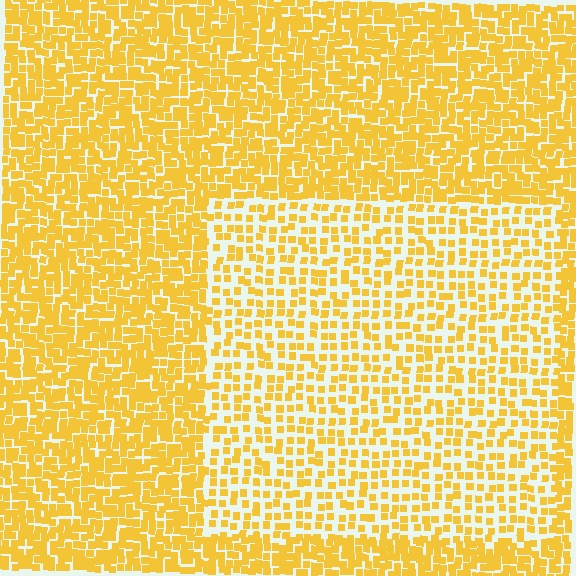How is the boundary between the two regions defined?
The boundary is defined by a change in element density (approximately 1.9x ratio). All elements are the same color, size, and shape.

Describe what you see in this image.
The image contains small yellow elements arranged at two different densities. A rectangle-shaped region is visible where the elements are less densely packed than the surrounding area.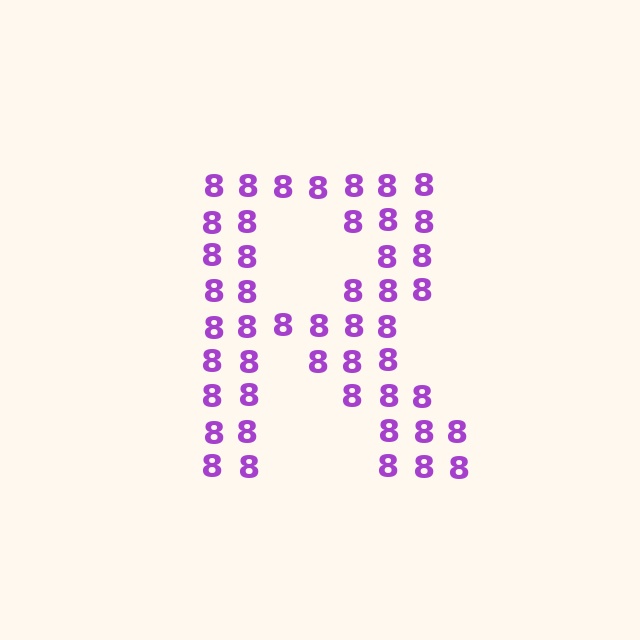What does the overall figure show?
The overall figure shows the letter R.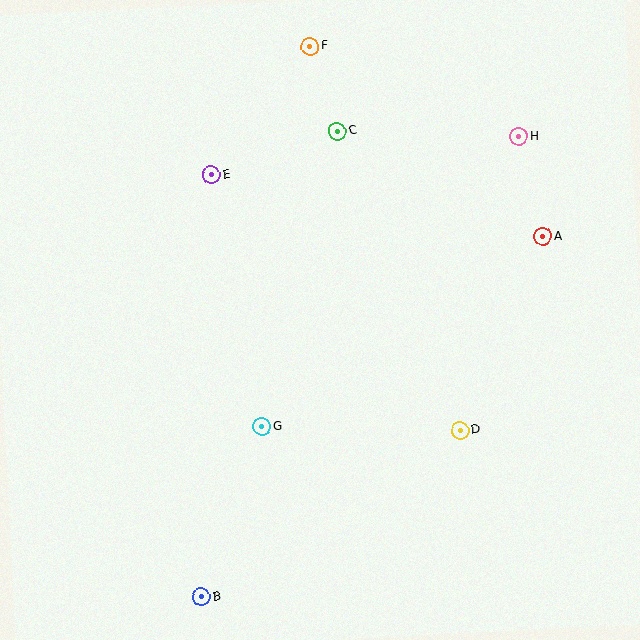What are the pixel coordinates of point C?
Point C is at (337, 131).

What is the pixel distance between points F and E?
The distance between F and E is 162 pixels.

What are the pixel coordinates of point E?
Point E is at (211, 175).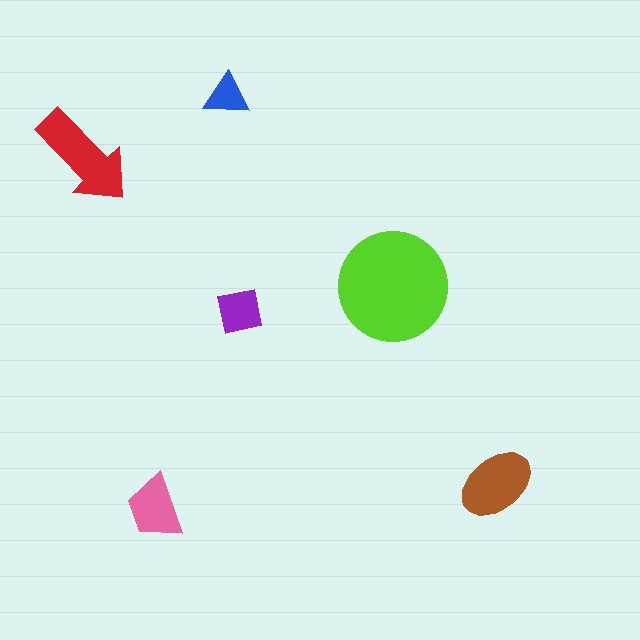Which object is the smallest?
The blue triangle.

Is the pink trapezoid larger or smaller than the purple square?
Larger.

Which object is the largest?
The lime circle.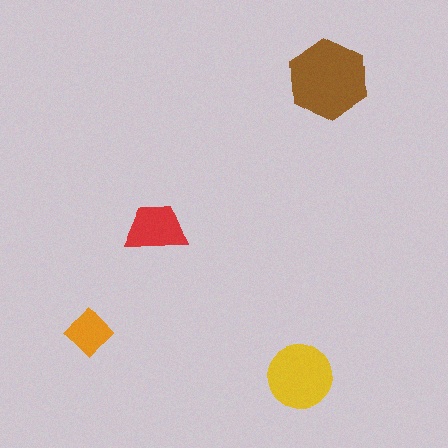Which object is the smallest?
The orange diamond.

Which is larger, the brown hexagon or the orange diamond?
The brown hexagon.